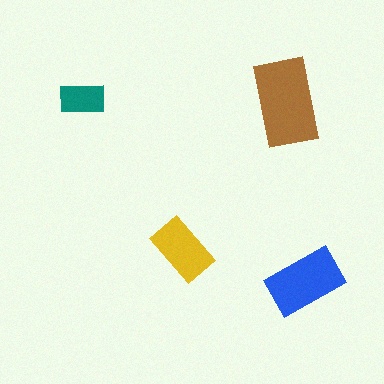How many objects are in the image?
There are 4 objects in the image.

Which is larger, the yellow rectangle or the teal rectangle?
The yellow one.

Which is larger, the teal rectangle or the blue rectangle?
The blue one.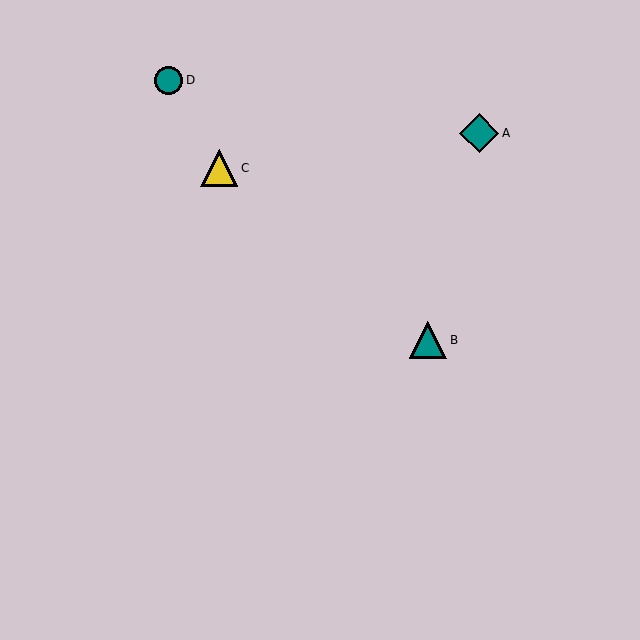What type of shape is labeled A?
Shape A is a teal diamond.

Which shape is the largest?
The teal diamond (labeled A) is the largest.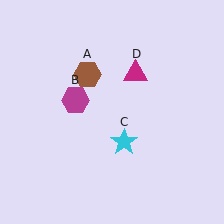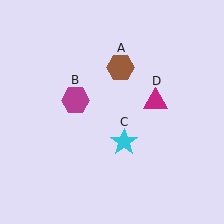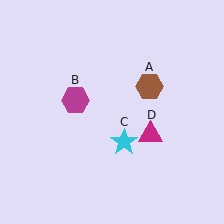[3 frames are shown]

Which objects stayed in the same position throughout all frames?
Magenta hexagon (object B) and cyan star (object C) remained stationary.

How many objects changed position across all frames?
2 objects changed position: brown hexagon (object A), magenta triangle (object D).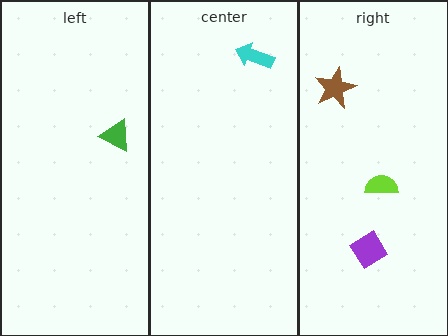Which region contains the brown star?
The right region.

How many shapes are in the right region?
3.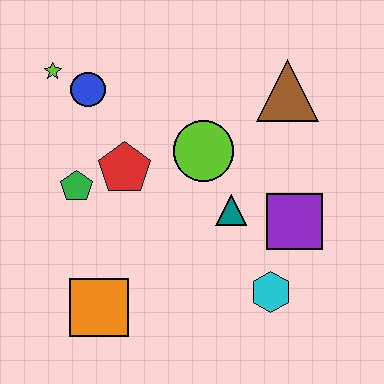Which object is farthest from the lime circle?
The orange square is farthest from the lime circle.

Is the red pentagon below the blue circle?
Yes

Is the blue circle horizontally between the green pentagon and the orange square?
Yes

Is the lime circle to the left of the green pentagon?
No